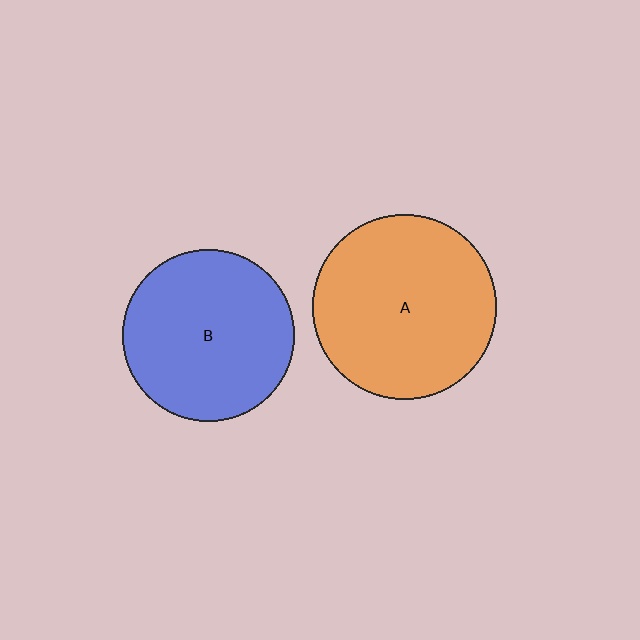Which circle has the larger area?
Circle A (orange).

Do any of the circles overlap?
No, none of the circles overlap.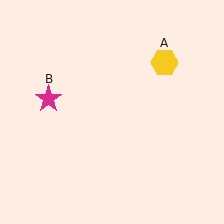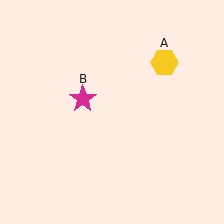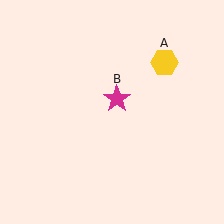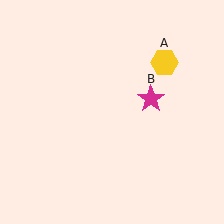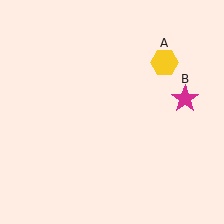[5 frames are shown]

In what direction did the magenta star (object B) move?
The magenta star (object B) moved right.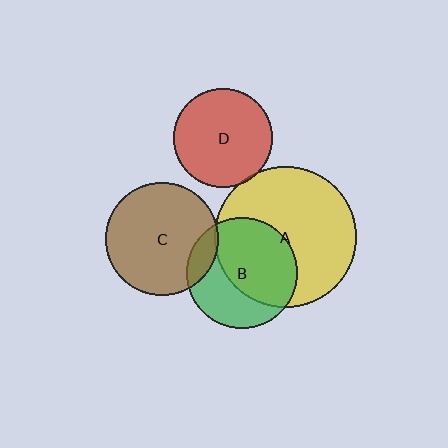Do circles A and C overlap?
Yes.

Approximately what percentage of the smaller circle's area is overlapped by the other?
Approximately 5%.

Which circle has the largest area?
Circle A (yellow).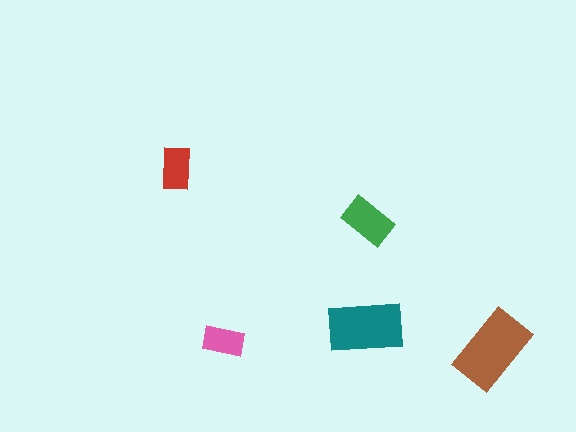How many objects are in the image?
There are 5 objects in the image.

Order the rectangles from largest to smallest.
the brown one, the teal one, the green one, the red one, the pink one.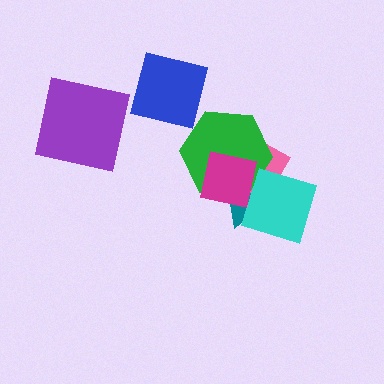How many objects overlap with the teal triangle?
4 objects overlap with the teal triangle.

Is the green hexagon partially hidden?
Yes, it is partially covered by another shape.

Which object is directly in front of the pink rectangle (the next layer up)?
The green hexagon is directly in front of the pink rectangle.